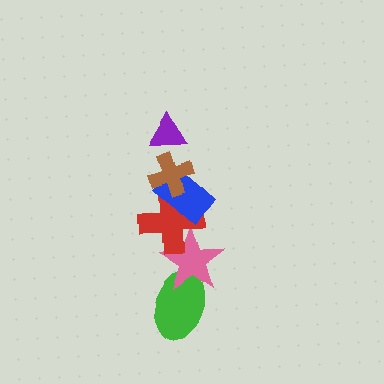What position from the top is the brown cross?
The brown cross is 2nd from the top.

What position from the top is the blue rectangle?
The blue rectangle is 3rd from the top.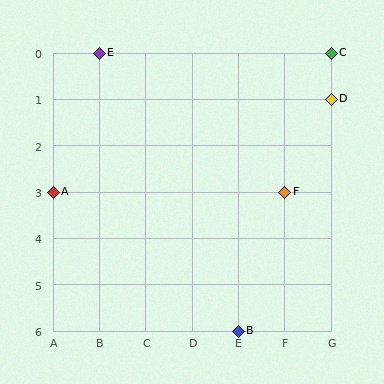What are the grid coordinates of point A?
Point A is at grid coordinates (A, 3).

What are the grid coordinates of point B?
Point B is at grid coordinates (E, 6).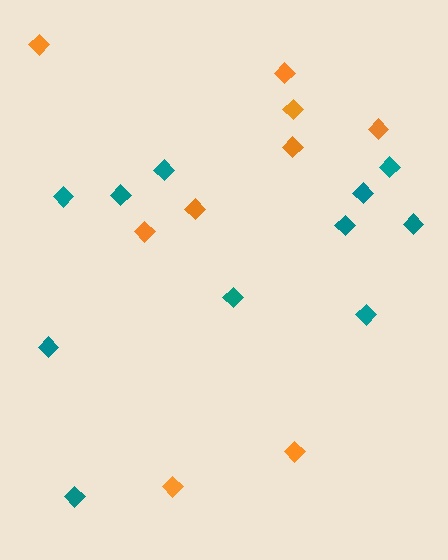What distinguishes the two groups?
There are 2 groups: one group of orange diamonds (9) and one group of teal diamonds (11).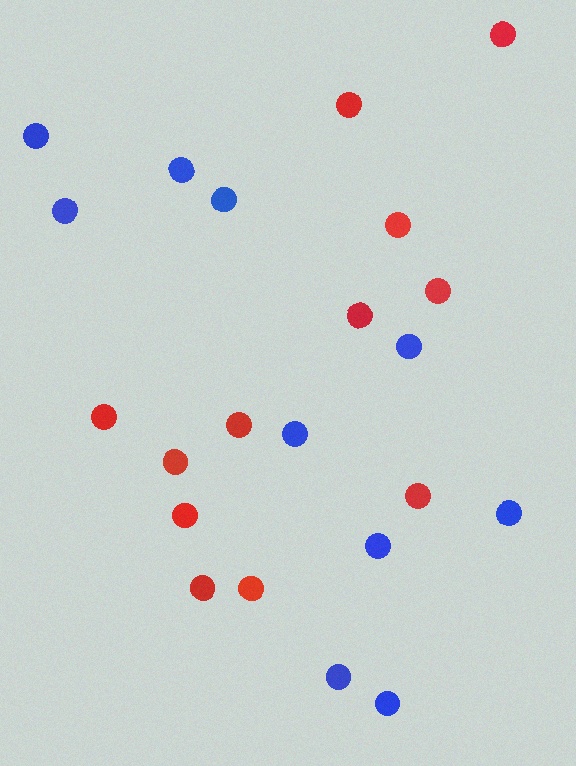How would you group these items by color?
There are 2 groups: one group of red circles (12) and one group of blue circles (10).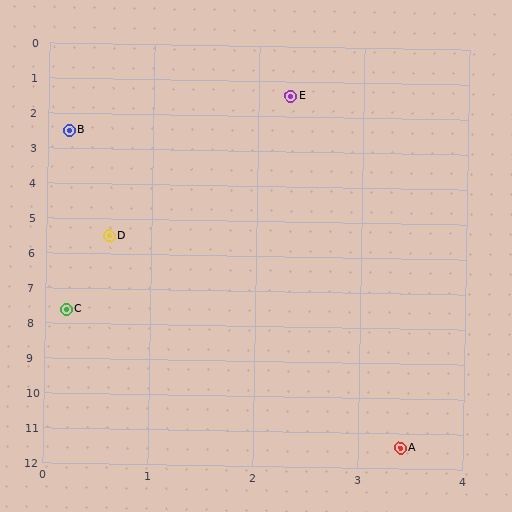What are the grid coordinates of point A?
Point A is at approximately (3.4, 11.4).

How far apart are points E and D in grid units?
Points E and D are about 4.4 grid units apart.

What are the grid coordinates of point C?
Point C is at approximately (0.2, 7.6).